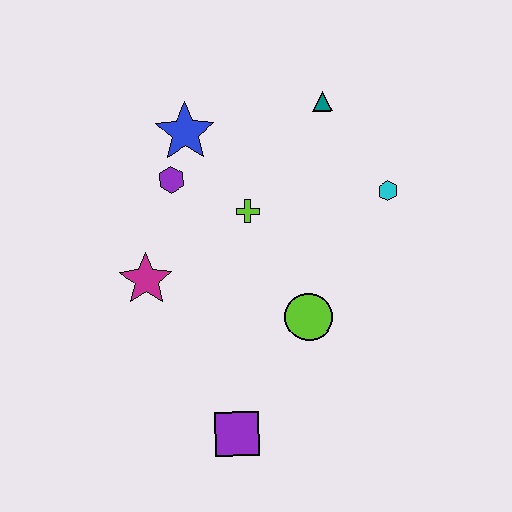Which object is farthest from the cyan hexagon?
The purple square is farthest from the cyan hexagon.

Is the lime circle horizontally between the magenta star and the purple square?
No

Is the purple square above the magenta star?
No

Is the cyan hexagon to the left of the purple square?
No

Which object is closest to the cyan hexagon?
The teal triangle is closest to the cyan hexagon.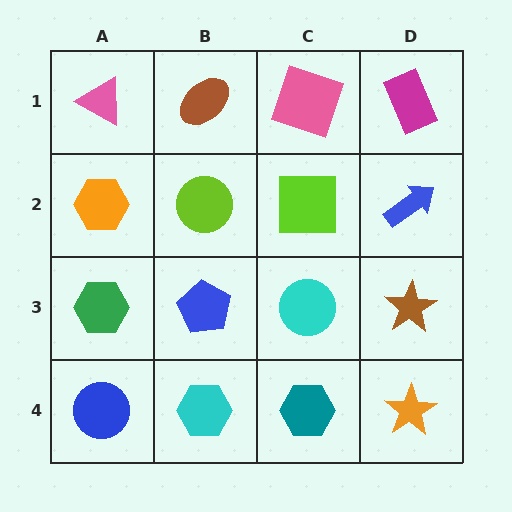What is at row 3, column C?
A cyan circle.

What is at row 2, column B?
A lime circle.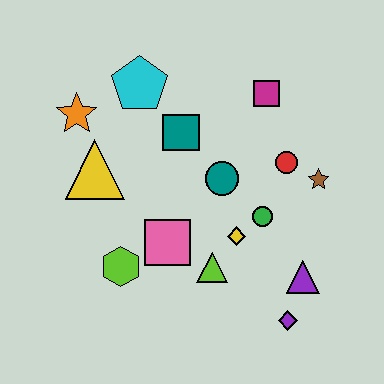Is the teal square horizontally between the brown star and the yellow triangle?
Yes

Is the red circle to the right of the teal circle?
Yes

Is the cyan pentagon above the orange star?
Yes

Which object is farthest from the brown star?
The orange star is farthest from the brown star.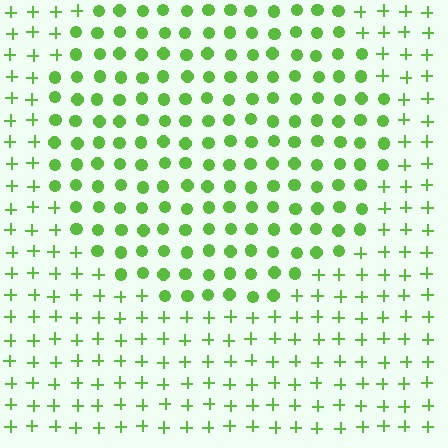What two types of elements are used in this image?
The image uses circles inside the circle region and plus signs outside it.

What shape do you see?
I see a circle.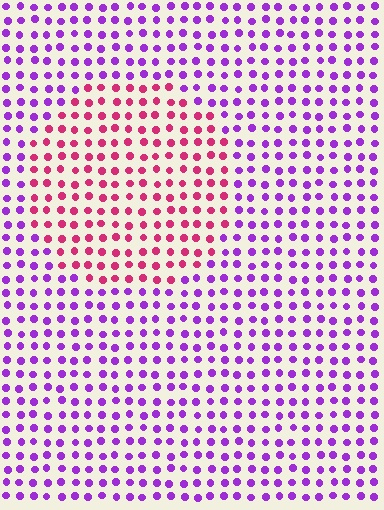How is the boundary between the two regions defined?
The boundary is defined purely by a slight shift in hue (about 53 degrees). Spacing, size, and orientation are identical on both sides.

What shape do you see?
I see a circle.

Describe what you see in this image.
The image is filled with small purple elements in a uniform arrangement. A circle-shaped region is visible where the elements are tinted to a slightly different hue, forming a subtle color boundary.